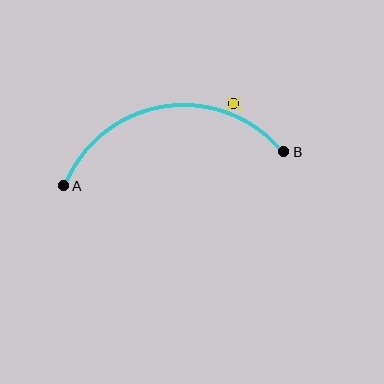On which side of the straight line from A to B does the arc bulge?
The arc bulges above the straight line connecting A and B.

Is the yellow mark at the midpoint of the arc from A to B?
No — the yellow mark does not lie on the arc at all. It sits slightly outside the curve.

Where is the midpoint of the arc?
The arc midpoint is the point on the curve farthest from the straight line joining A and B. It sits above that line.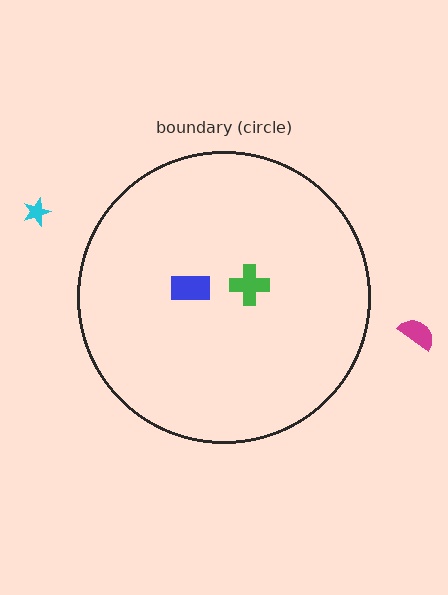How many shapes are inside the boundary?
2 inside, 2 outside.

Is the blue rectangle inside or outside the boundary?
Inside.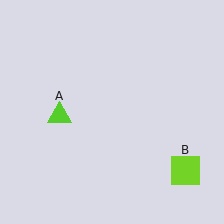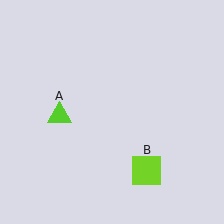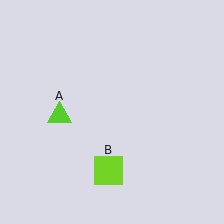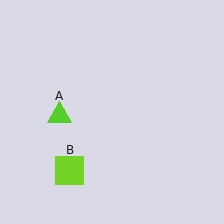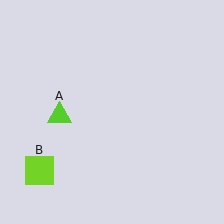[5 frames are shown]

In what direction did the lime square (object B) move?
The lime square (object B) moved left.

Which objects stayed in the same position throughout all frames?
Lime triangle (object A) remained stationary.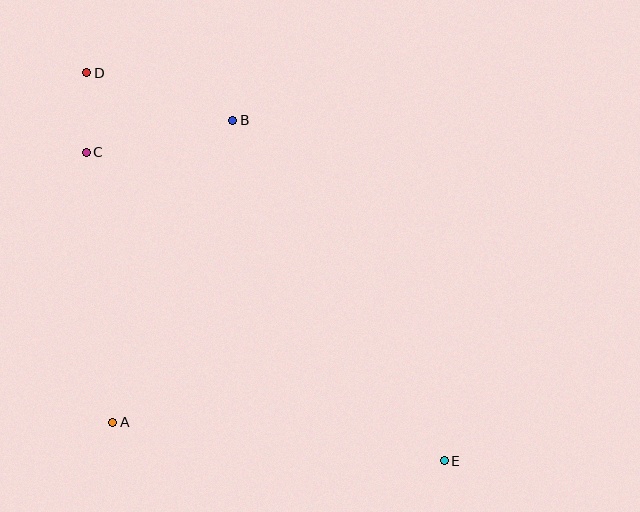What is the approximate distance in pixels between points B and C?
The distance between B and C is approximately 150 pixels.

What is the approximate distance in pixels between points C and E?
The distance between C and E is approximately 473 pixels.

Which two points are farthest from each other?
Points D and E are farthest from each other.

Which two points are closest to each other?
Points C and D are closest to each other.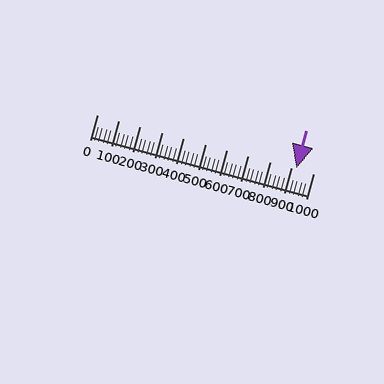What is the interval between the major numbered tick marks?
The major tick marks are spaced 100 units apart.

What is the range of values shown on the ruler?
The ruler shows values from 0 to 1000.